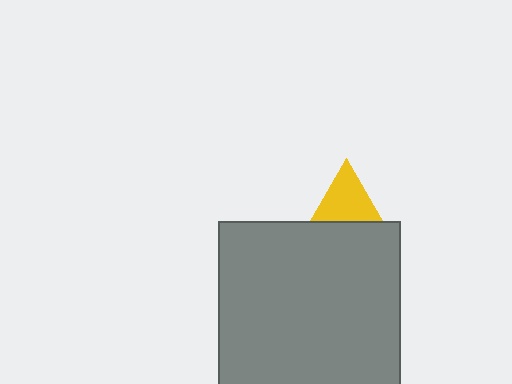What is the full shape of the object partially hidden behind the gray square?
The partially hidden object is a yellow triangle.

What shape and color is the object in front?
The object in front is a gray square.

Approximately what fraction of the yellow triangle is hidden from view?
Roughly 54% of the yellow triangle is hidden behind the gray square.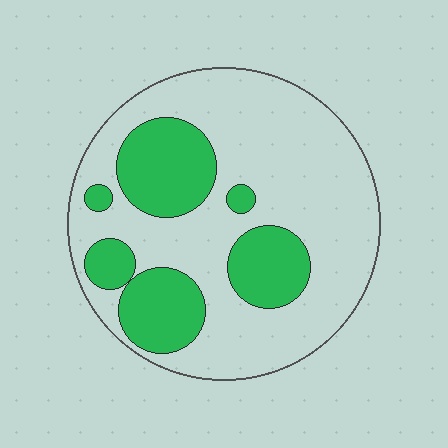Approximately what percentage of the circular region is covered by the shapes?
Approximately 30%.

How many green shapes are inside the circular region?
6.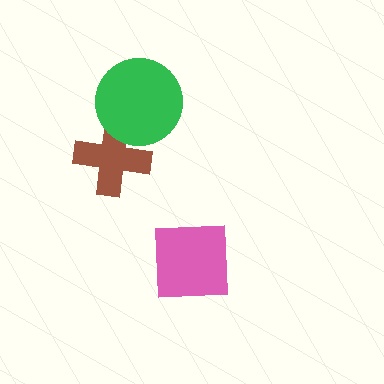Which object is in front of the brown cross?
The green circle is in front of the brown cross.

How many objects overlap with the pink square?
0 objects overlap with the pink square.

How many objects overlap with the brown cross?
1 object overlaps with the brown cross.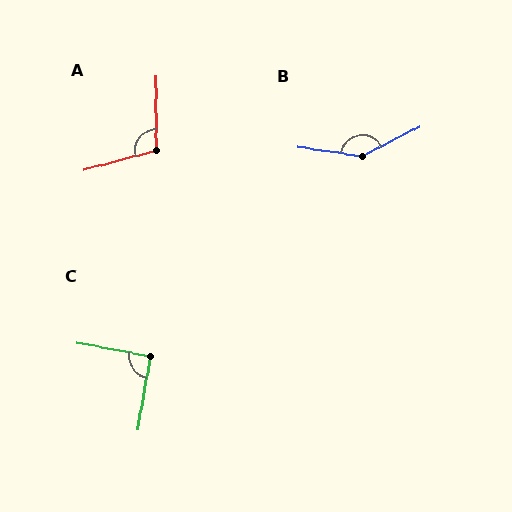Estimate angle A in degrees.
Approximately 105 degrees.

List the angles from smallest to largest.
C (91°), A (105°), B (144°).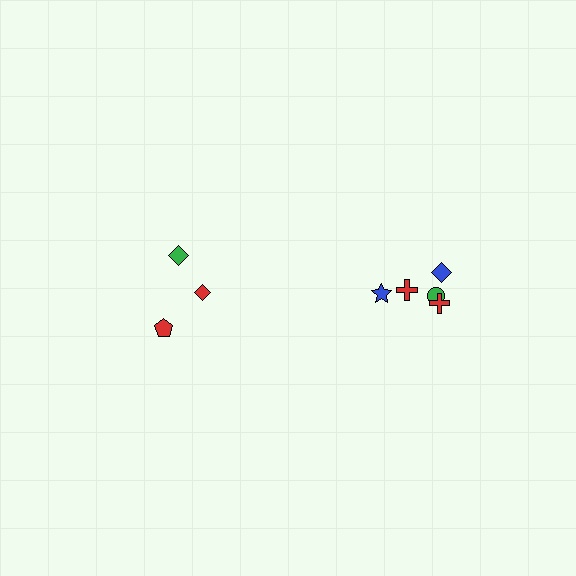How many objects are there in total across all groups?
There are 8 objects.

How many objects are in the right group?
There are 5 objects.